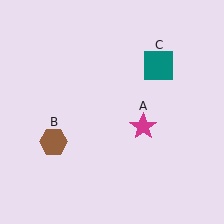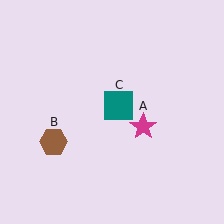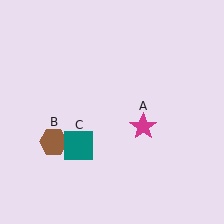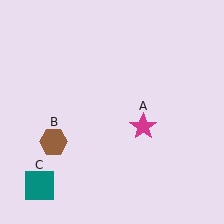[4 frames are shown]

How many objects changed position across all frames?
1 object changed position: teal square (object C).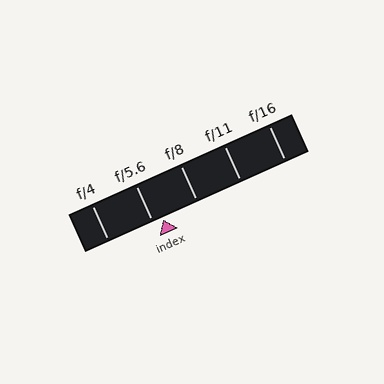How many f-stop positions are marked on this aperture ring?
There are 5 f-stop positions marked.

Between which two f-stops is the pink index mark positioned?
The index mark is between f/5.6 and f/8.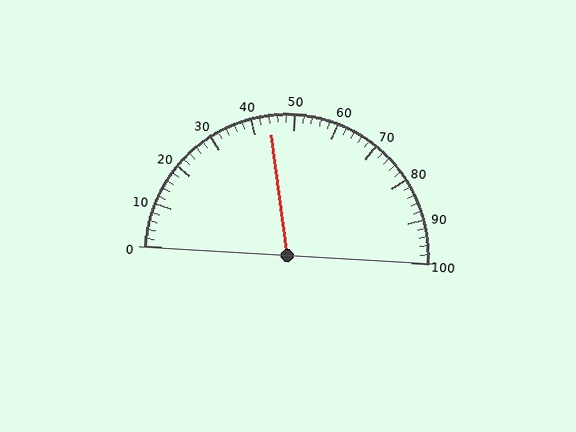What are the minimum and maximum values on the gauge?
The gauge ranges from 0 to 100.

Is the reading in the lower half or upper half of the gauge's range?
The reading is in the lower half of the range (0 to 100).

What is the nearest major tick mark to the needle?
The nearest major tick mark is 40.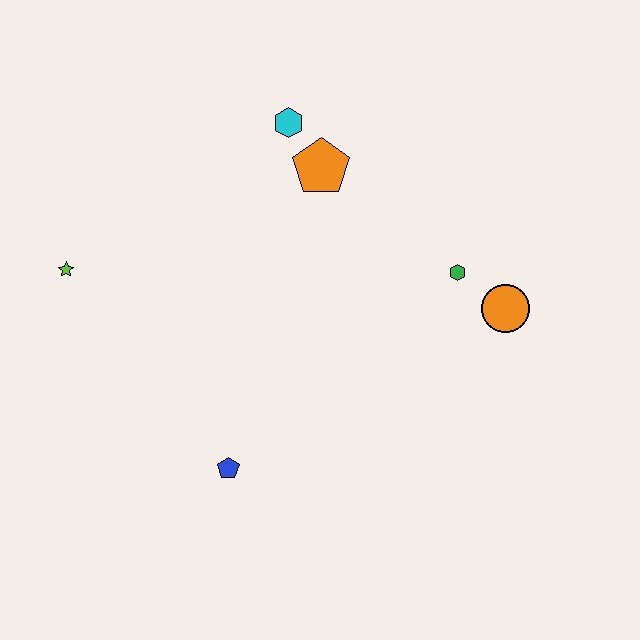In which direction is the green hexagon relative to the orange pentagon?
The green hexagon is to the right of the orange pentagon.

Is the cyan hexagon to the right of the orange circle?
No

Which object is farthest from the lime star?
The orange circle is farthest from the lime star.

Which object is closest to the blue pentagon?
The lime star is closest to the blue pentagon.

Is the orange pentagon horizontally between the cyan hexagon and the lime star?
No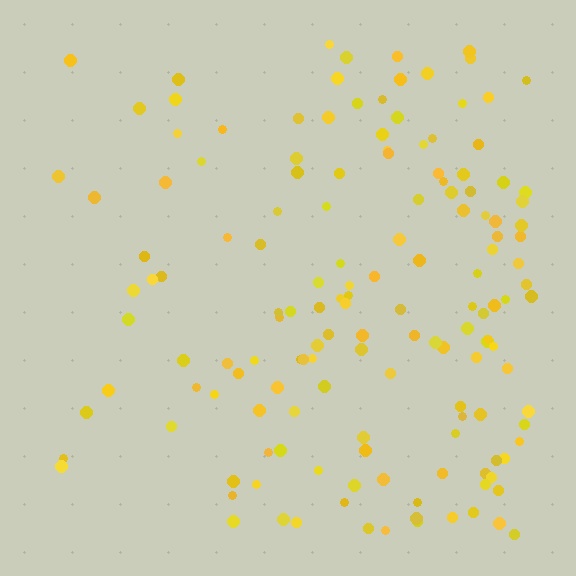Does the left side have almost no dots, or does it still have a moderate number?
Still a moderate number, just noticeably fewer than the right.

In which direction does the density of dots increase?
From left to right, with the right side densest.